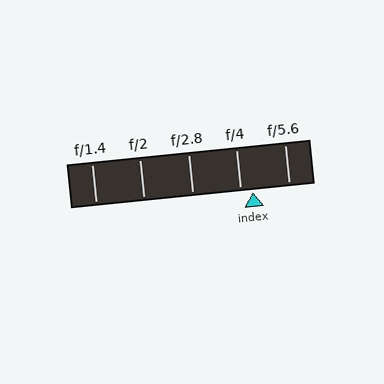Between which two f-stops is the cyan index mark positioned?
The index mark is between f/4 and f/5.6.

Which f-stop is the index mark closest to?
The index mark is closest to f/4.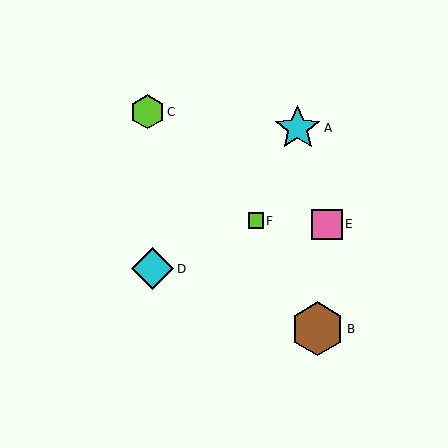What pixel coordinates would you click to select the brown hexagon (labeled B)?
Click at (317, 329) to select the brown hexagon B.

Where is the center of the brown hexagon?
The center of the brown hexagon is at (317, 329).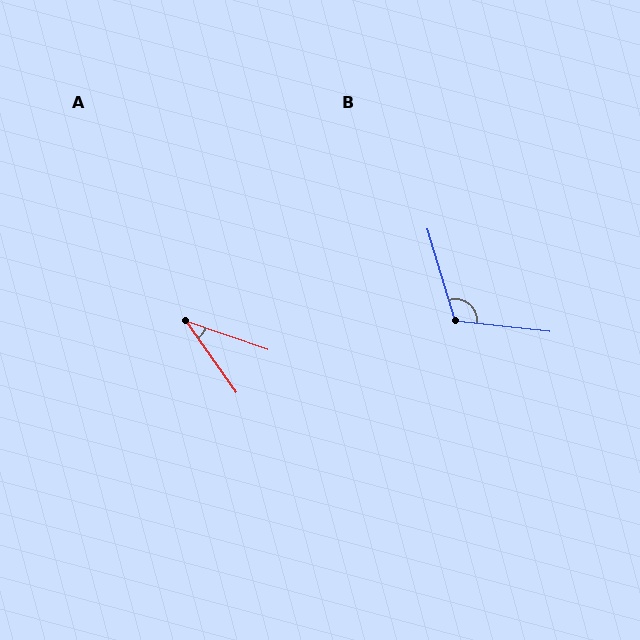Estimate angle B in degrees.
Approximately 113 degrees.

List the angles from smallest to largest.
A (36°), B (113°).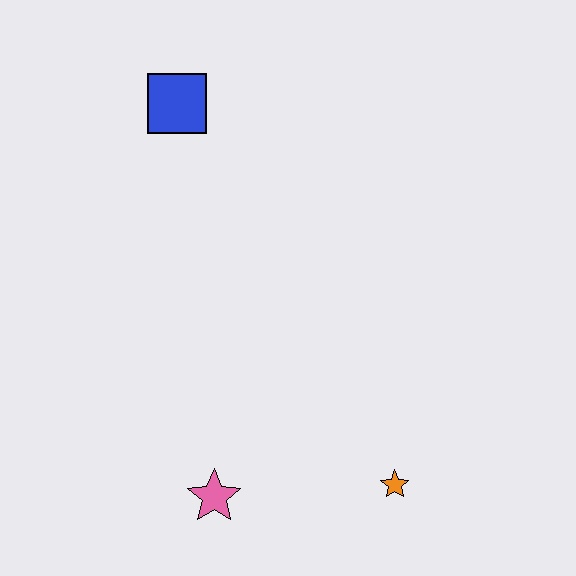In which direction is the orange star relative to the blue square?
The orange star is below the blue square.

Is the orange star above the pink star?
Yes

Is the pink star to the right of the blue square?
Yes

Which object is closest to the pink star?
The orange star is closest to the pink star.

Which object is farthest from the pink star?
The blue square is farthest from the pink star.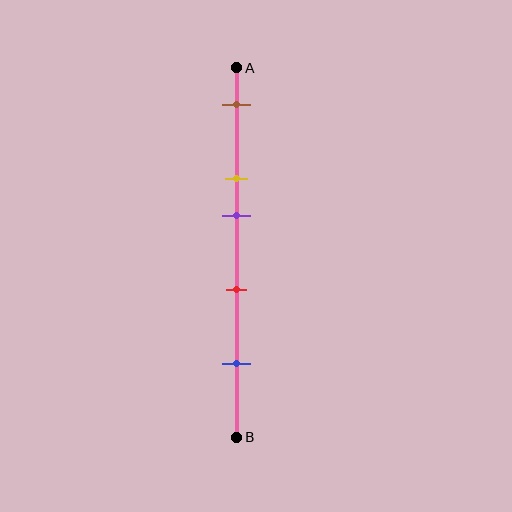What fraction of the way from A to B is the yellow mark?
The yellow mark is approximately 30% (0.3) of the way from A to B.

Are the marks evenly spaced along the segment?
No, the marks are not evenly spaced.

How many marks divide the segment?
There are 5 marks dividing the segment.